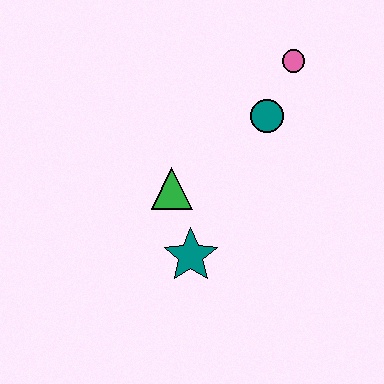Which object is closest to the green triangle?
The teal star is closest to the green triangle.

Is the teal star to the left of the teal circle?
Yes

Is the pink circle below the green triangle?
No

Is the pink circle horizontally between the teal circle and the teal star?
No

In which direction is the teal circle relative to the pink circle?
The teal circle is below the pink circle.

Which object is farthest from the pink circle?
The teal star is farthest from the pink circle.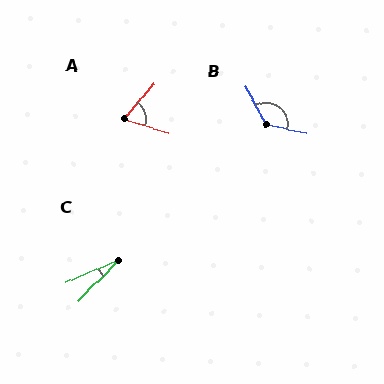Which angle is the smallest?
C, at approximately 22 degrees.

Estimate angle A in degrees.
Approximately 66 degrees.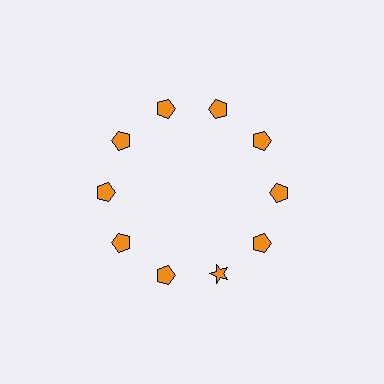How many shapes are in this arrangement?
There are 10 shapes arranged in a ring pattern.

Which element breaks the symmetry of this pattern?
The orange star at roughly the 5 o'clock position breaks the symmetry. All other shapes are orange pentagons.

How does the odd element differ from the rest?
It has a different shape: star instead of pentagon.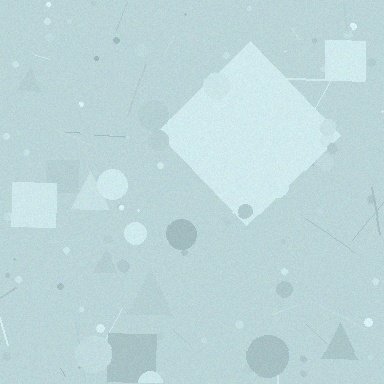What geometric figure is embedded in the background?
A diamond is embedded in the background.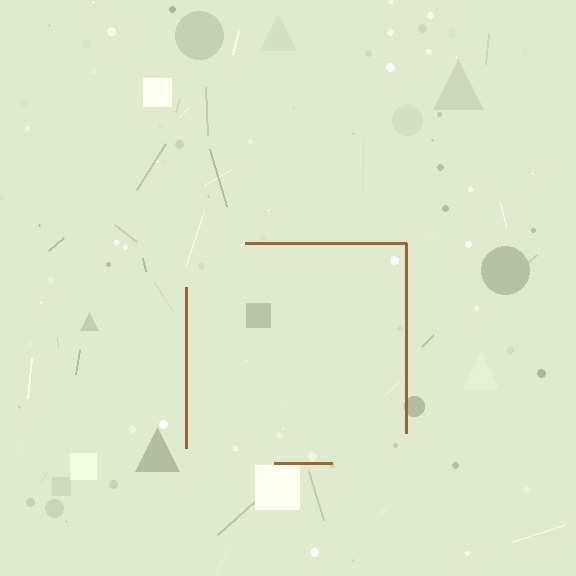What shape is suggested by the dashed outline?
The dashed outline suggests a square.